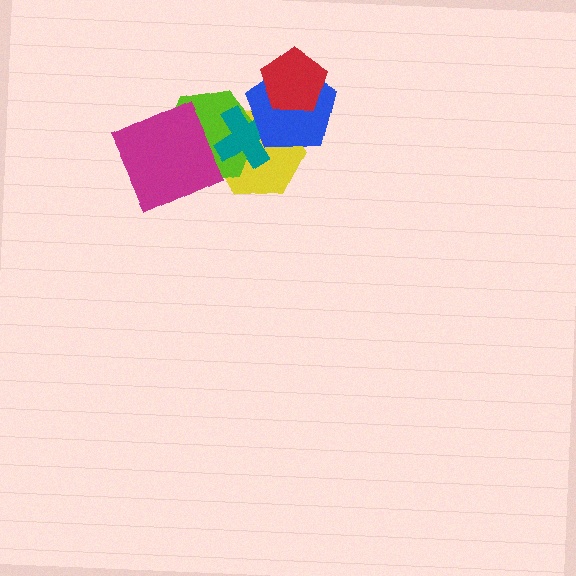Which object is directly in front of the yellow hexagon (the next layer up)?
The lime hexagon is directly in front of the yellow hexagon.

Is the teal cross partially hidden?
Yes, it is partially covered by another shape.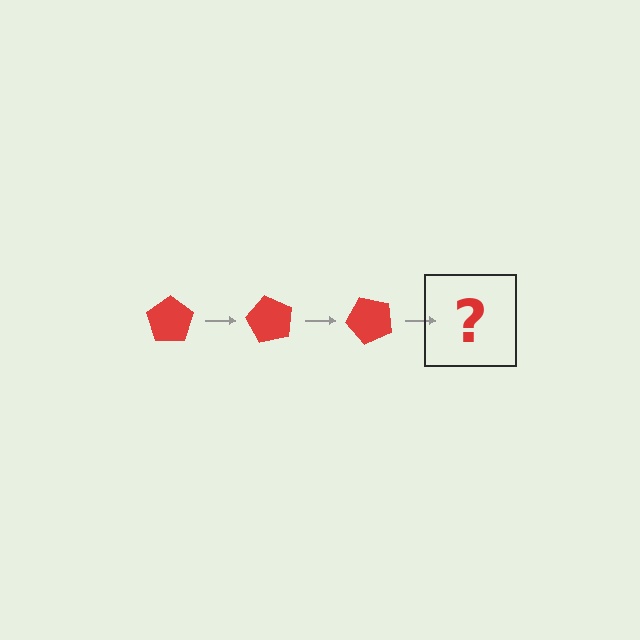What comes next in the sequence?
The next element should be a red pentagon rotated 180 degrees.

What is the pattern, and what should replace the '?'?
The pattern is that the pentagon rotates 60 degrees each step. The '?' should be a red pentagon rotated 180 degrees.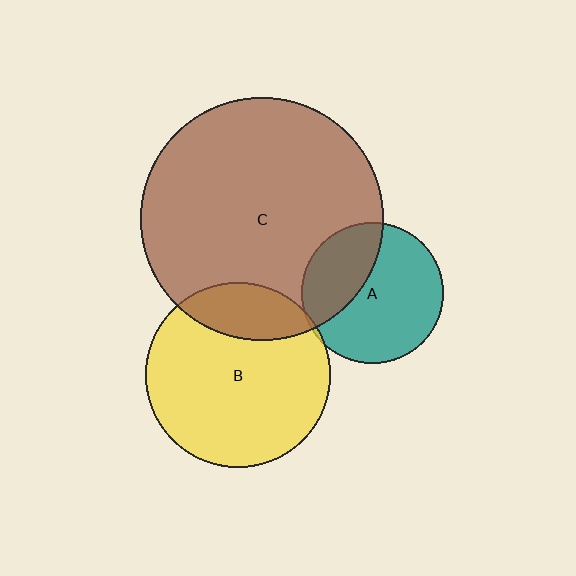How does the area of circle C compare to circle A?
Approximately 2.9 times.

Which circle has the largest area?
Circle C (brown).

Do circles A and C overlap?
Yes.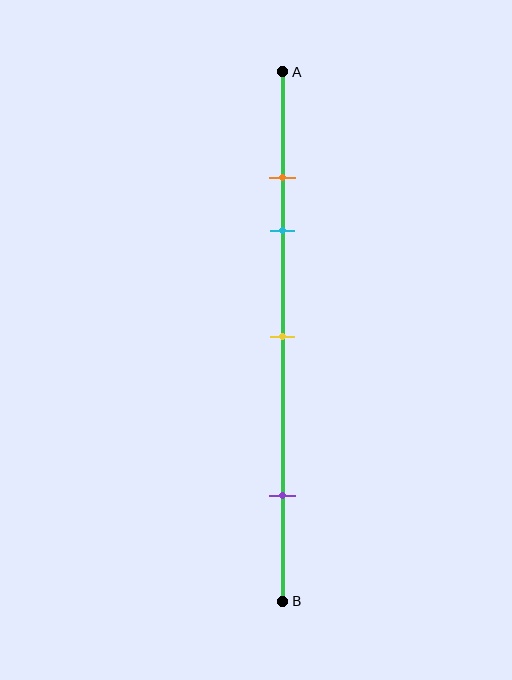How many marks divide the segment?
There are 4 marks dividing the segment.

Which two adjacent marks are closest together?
The orange and cyan marks are the closest adjacent pair.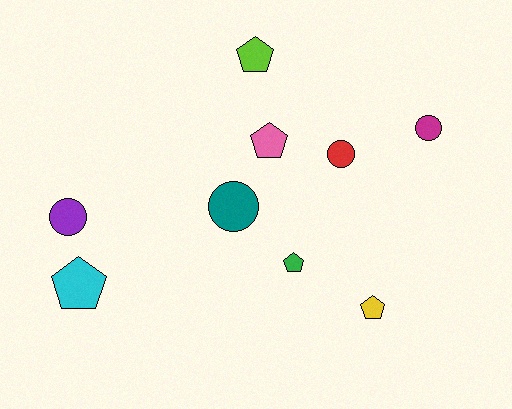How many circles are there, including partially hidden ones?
There are 4 circles.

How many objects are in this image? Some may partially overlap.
There are 9 objects.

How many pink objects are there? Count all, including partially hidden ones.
There is 1 pink object.